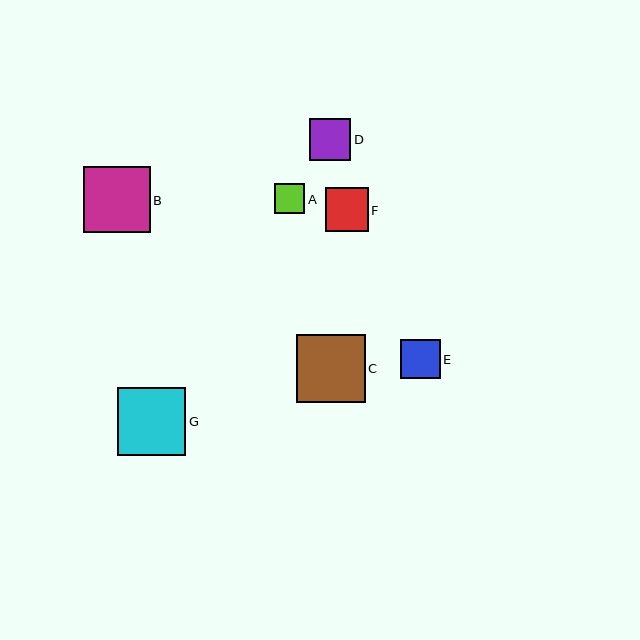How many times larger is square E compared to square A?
Square E is approximately 1.3 times the size of square A.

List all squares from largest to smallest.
From largest to smallest: C, G, B, F, D, E, A.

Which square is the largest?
Square C is the largest with a size of approximately 68 pixels.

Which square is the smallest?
Square A is the smallest with a size of approximately 30 pixels.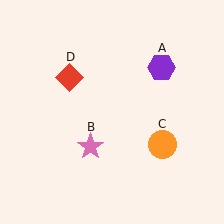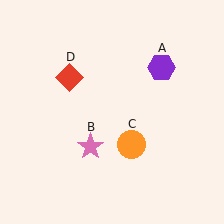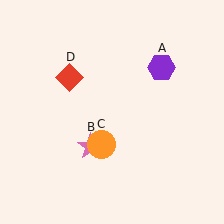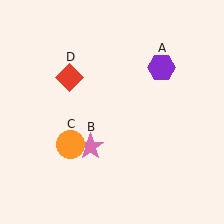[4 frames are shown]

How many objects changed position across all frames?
1 object changed position: orange circle (object C).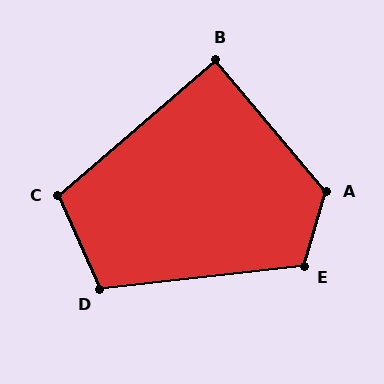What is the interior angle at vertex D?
Approximately 107 degrees (obtuse).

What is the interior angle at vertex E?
Approximately 113 degrees (obtuse).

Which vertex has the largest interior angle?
A, at approximately 123 degrees.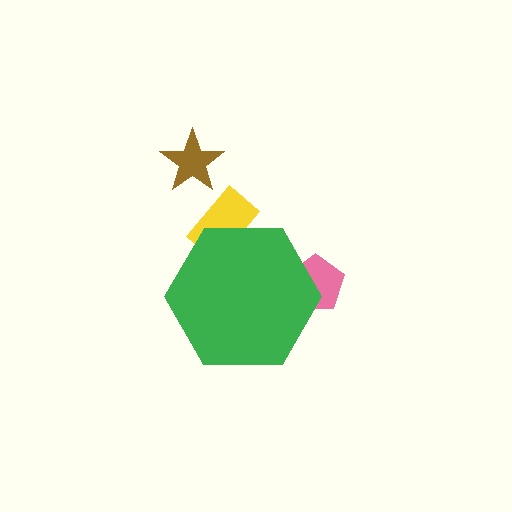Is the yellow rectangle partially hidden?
Yes, the yellow rectangle is partially hidden behind the green hexagon.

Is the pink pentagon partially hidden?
Yes, the pink pentagon is partially hidden behind the green hexagon.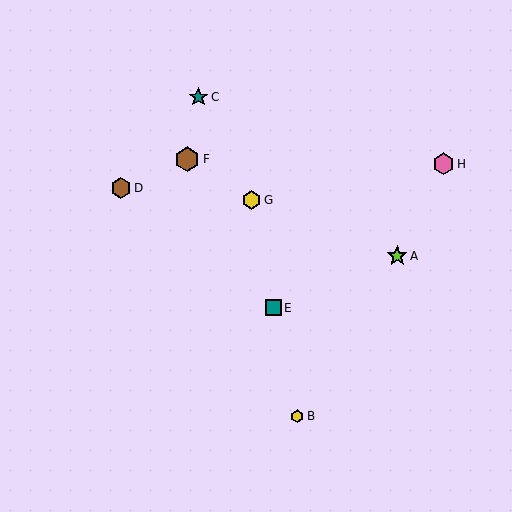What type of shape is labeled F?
Shape F is a brown hexagon.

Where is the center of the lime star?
The center of the lime star is at (397, 256).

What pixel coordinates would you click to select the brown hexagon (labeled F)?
Click at (187, 159) to select the brown hexagon F.